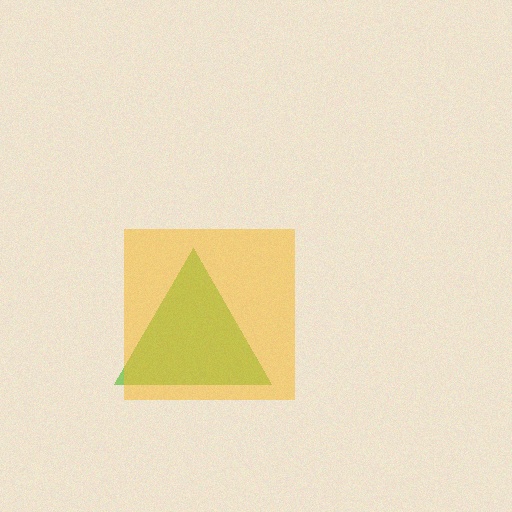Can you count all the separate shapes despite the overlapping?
Yes, there are 2 separate shapes.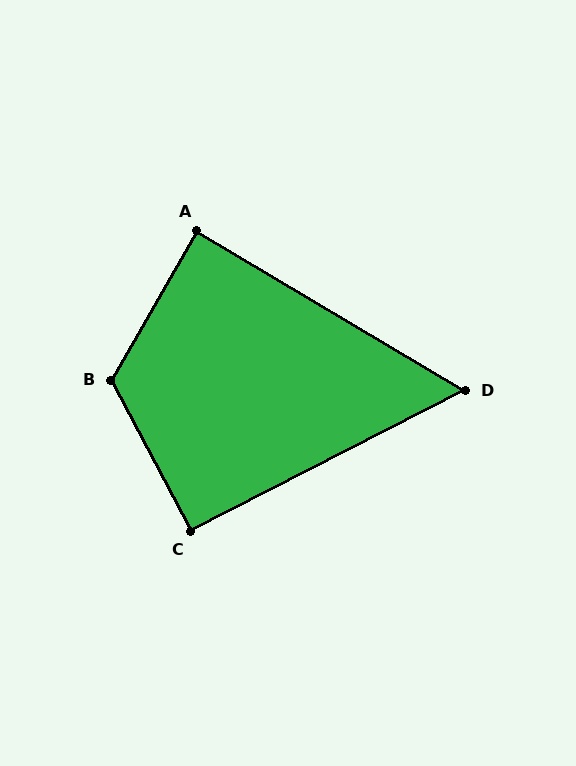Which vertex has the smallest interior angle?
D, at approximately 58 degrees.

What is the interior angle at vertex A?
Approximately 89 degrees (approximately right).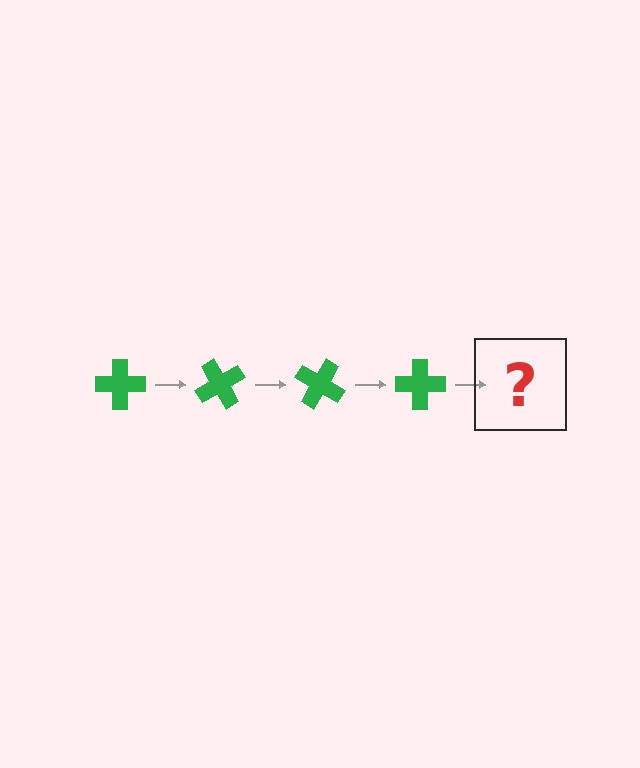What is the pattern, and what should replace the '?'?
The pattern is that the cross rotates 60 degrees each step. The '?' should be a green cross rotated 240 degrees.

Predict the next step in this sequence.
The next step is a green cross rotated 240 degrees.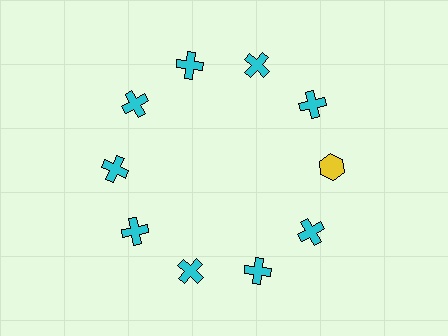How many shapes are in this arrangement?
There are 10 shapes arranged in a ring pattern.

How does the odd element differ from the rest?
It differs in both color (yellow instead of cyan) and shape (hexagon instead of cross).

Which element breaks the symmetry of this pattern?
The yellow hexagon at roughly the 3 o'clock position breaks the symmetry. All other shapes are cyan crosses.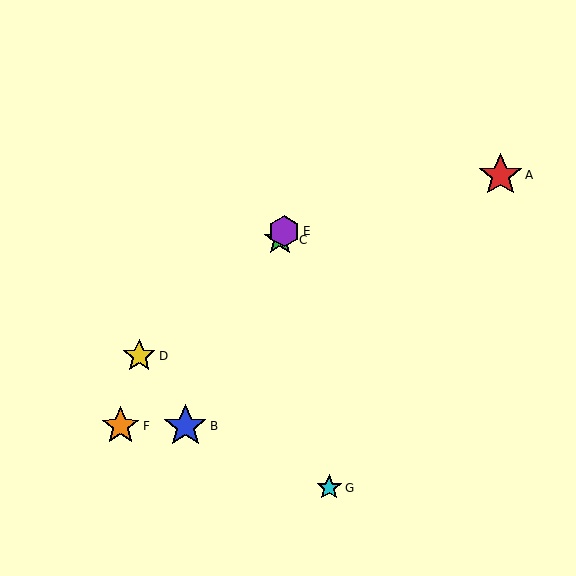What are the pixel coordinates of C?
Object C is at (280, 240).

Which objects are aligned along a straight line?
Objects B, C, E are aligned along a straight line.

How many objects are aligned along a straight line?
3 objects (B, C, E) are aligned along a straight line.